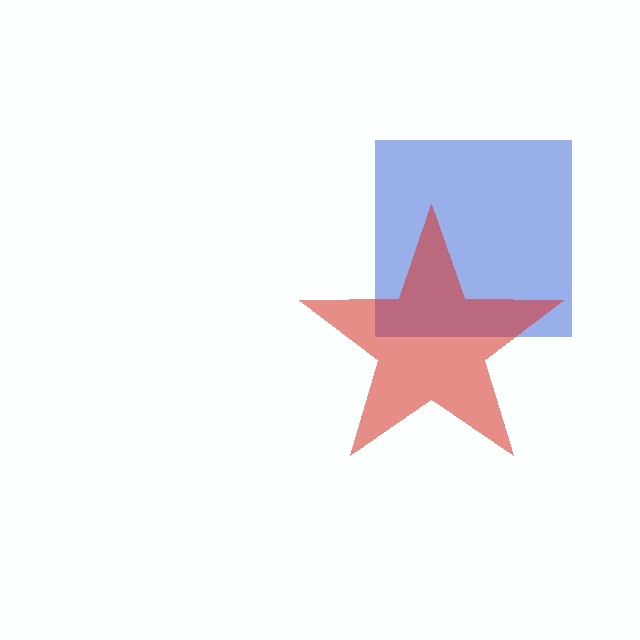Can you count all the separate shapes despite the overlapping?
Yes, there are 2 separate shapes.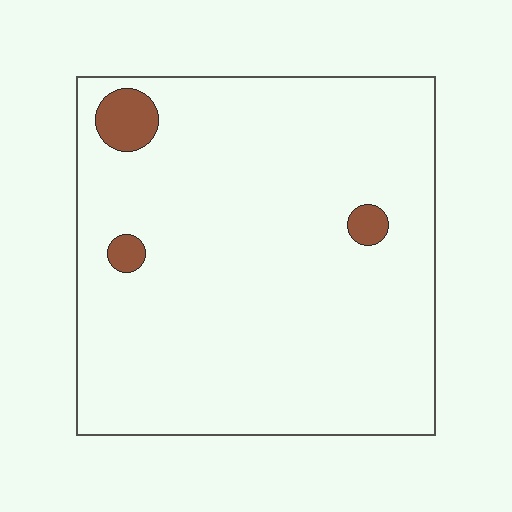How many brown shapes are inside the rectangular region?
3.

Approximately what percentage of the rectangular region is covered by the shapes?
Approximately 5%.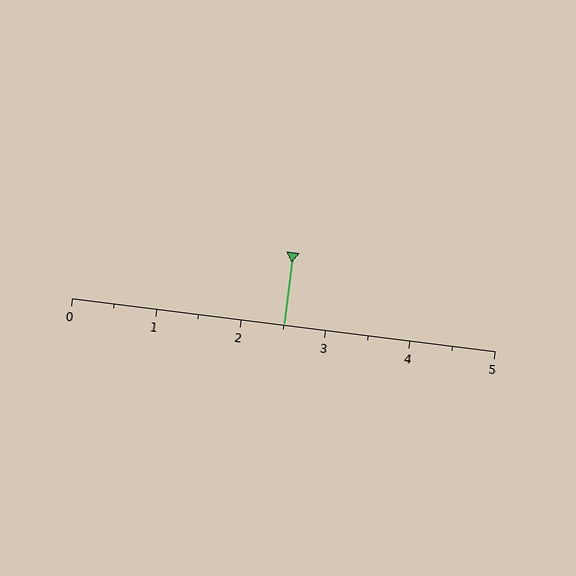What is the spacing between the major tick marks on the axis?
The major ticks are spaced 1 apart.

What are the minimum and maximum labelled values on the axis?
The axis runs from 0 to 5.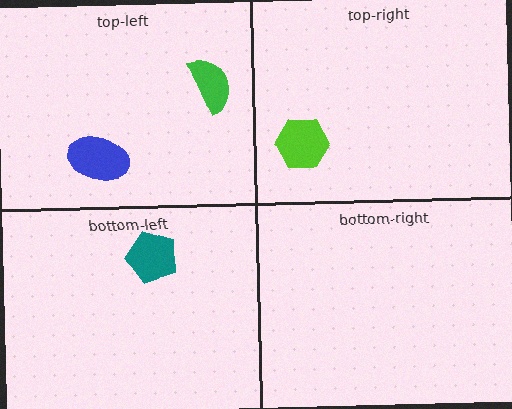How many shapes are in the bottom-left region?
1.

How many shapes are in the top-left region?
2.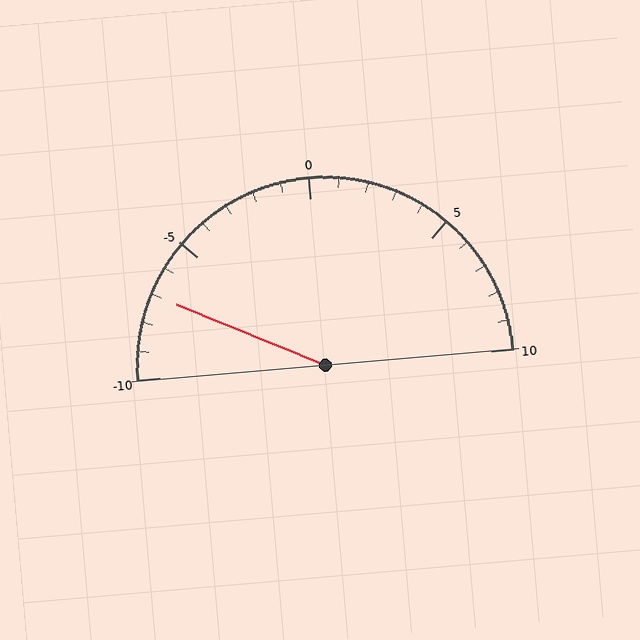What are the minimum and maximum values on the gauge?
The gauge ranges from -10 to 10.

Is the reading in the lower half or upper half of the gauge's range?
The reading is in the lower half of the range (-10 to 10).